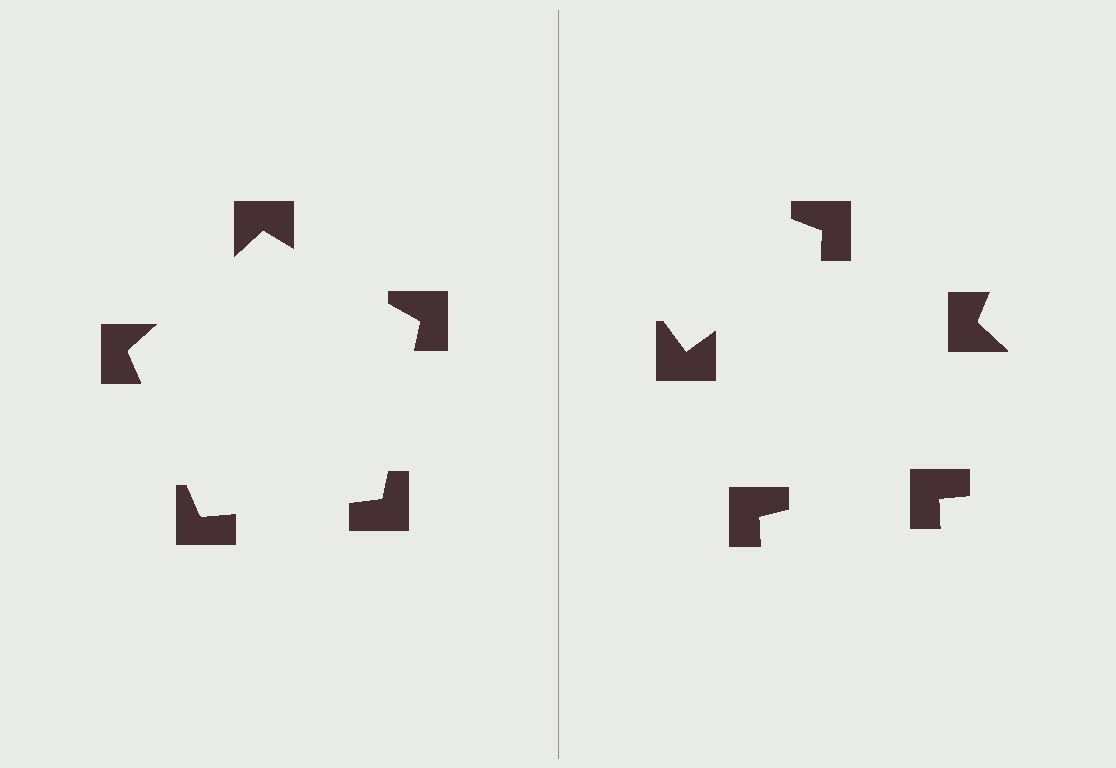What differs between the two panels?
The notched squares are positioned identically on both sides; only the wedge orientations differ. On the left they align to a pentagon; on the right they are misaligned.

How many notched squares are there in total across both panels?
10 — 5 on each side.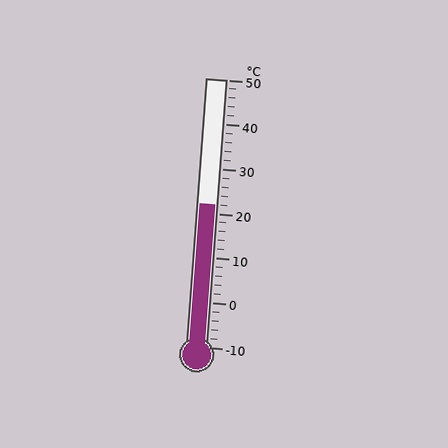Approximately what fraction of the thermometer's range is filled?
The thermometer is filled to approximately 55% of its range.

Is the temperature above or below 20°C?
The temperature is above 20°C.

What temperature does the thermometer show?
The thermometer shows approximately 22°C.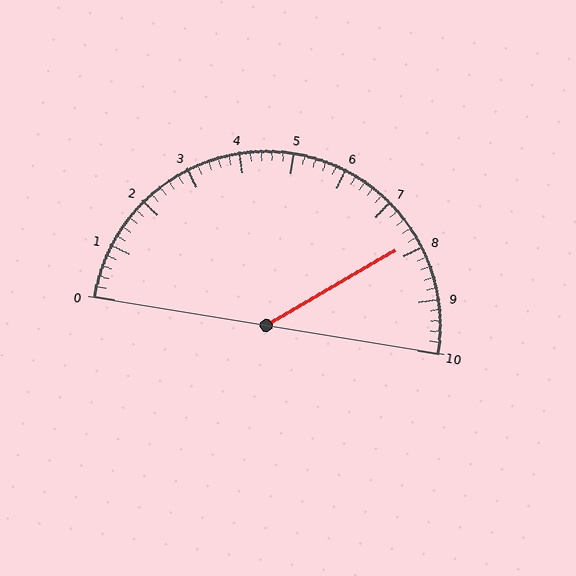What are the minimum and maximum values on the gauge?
The gauge ranges from 0 to 10.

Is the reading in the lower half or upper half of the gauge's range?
The reading is in the upper half of the range (0 to 10).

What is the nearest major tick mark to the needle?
The nearest major tick mark is 8.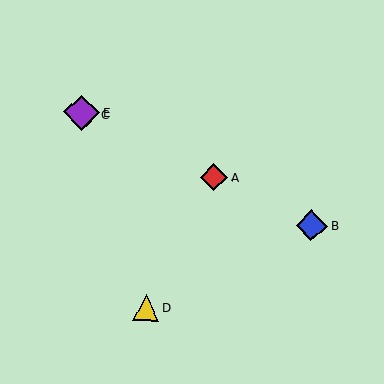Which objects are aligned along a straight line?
Objects A, B, C, E are aligned along a straight line.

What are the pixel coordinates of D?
Object D is at (146, 308).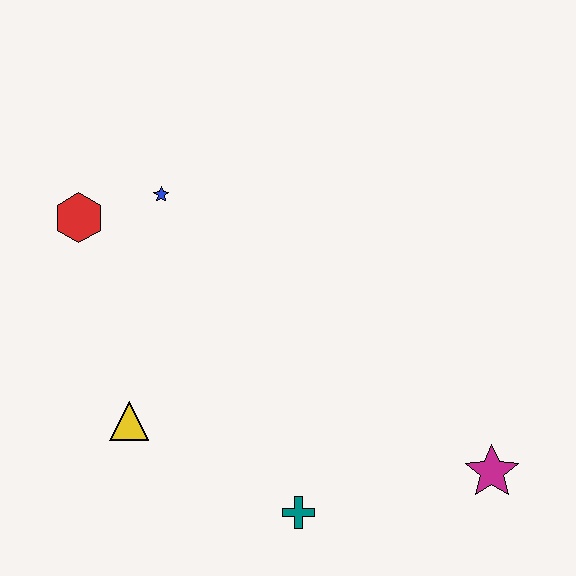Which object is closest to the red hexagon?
The blue star is closest to the red hexagon.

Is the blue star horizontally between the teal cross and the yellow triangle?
Yes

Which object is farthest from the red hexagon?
The magenta star is farthest from the red hexagon.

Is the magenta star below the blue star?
Yes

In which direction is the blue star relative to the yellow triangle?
The blue star is above the yellow triangle.